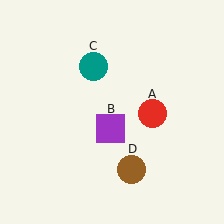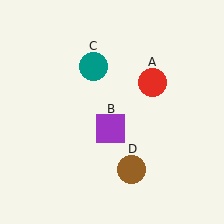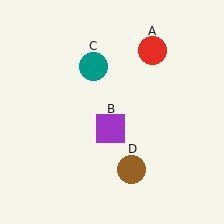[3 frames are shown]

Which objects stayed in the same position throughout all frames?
Purple square (object B) and teal circle (object C) and brown circle (object D) remained stationary.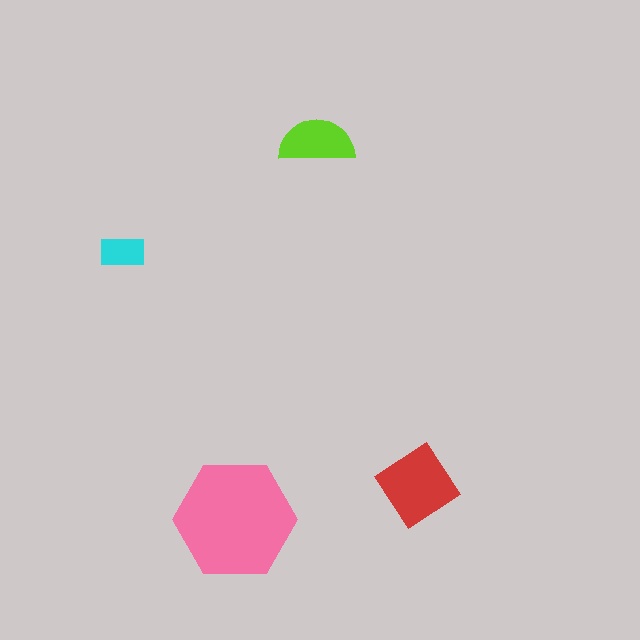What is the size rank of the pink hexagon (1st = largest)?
1st.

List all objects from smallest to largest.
The cyan rectangle, the lime semicircle, the red diamond, the pink hexagon.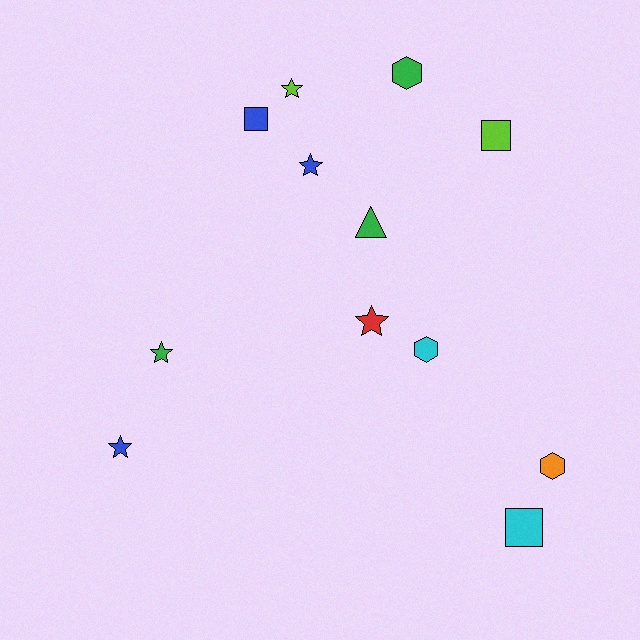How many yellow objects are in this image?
There are no yellow objects.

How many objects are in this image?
There are 12 objects.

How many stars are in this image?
There are 5 stars.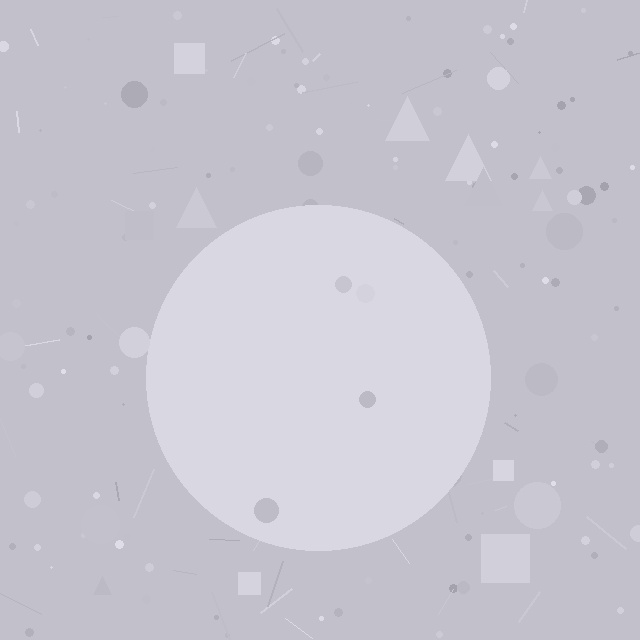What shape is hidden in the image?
A circle is hidden in the image.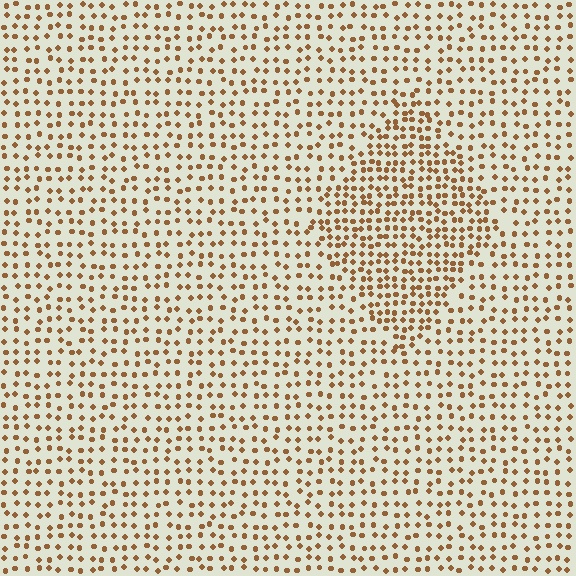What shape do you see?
I see a diamond.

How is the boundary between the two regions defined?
The boundary is defined by a change in element density (approximately 1.7x ratio). All elements are the same color, size, and shape.